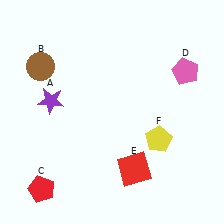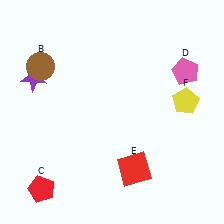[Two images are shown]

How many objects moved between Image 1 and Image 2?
2 objects moved between the two images.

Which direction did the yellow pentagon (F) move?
The yellow pentagon (F) moved up.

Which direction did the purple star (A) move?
The purple star (A) moved up.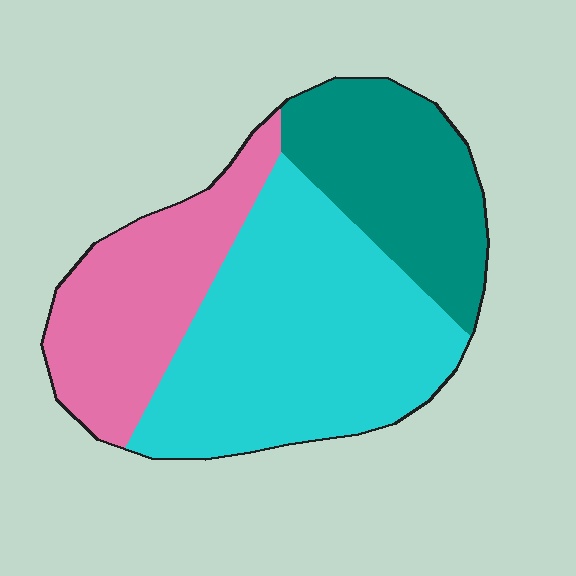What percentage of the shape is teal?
Teal takes up about one quarter (1/4) of the shape.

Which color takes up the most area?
Cyan, at roughly 50%.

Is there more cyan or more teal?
Cyan.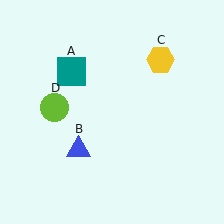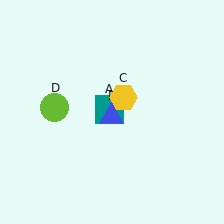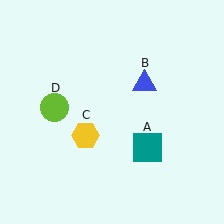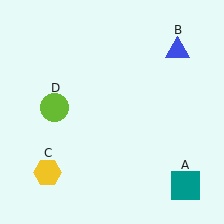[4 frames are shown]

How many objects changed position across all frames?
3 objects changed position: teal square (object A), blue triangle (object B), yellow hexagon (object C).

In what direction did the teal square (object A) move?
The teal square (object A) moved down and to the right.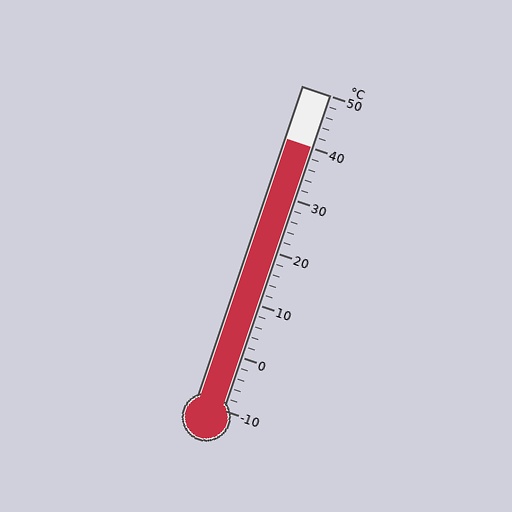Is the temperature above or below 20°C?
The temperature is above 20°C.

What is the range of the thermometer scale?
The thermometer scale ranges from -10°C to 50°C.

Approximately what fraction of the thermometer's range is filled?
The thermometer is filled to approximately 85% of its range.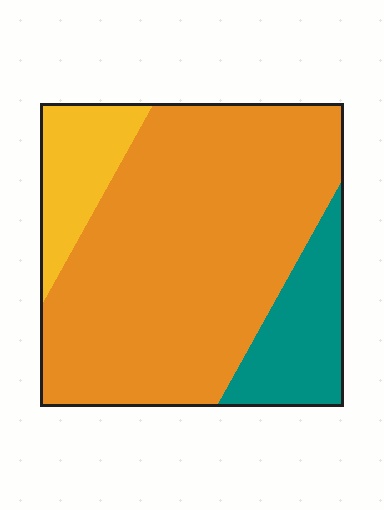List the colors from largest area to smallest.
From largest to smallest: orange, teal, yellow.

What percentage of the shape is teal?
Teal covers about 15% of the shape.